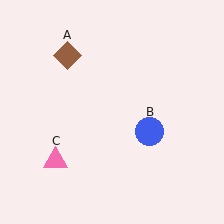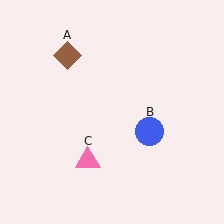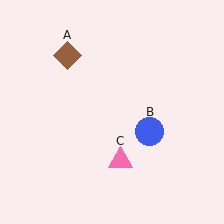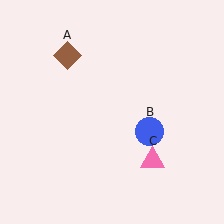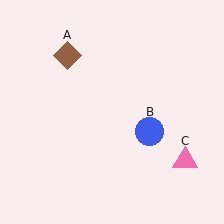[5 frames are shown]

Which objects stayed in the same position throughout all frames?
Brown diamond (object A) and blue circle (object B) remained stationary.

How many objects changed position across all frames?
1 object changed position: pink triangle (object C).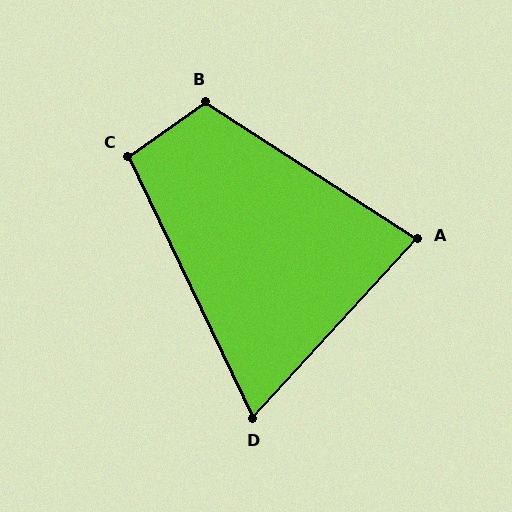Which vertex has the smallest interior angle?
D, at approximately 68 degrees.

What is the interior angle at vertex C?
Approximately 100 degrees (obtuse).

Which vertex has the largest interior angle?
B, at approximately 112 degrees.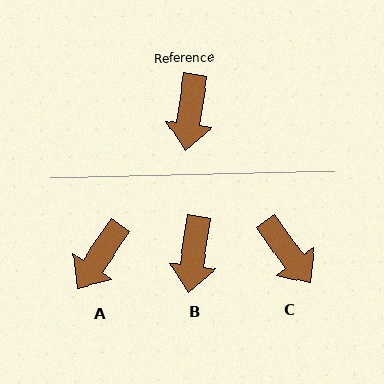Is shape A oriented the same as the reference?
No, it is off by about 27 degrees.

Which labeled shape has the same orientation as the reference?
B.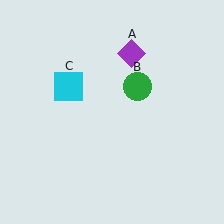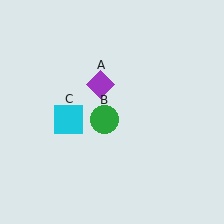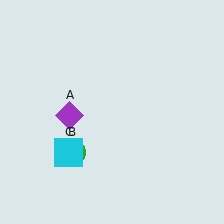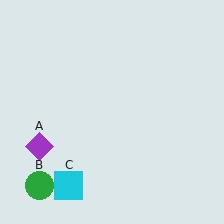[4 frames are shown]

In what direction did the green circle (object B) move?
The green circle (object B) moved down and to the left.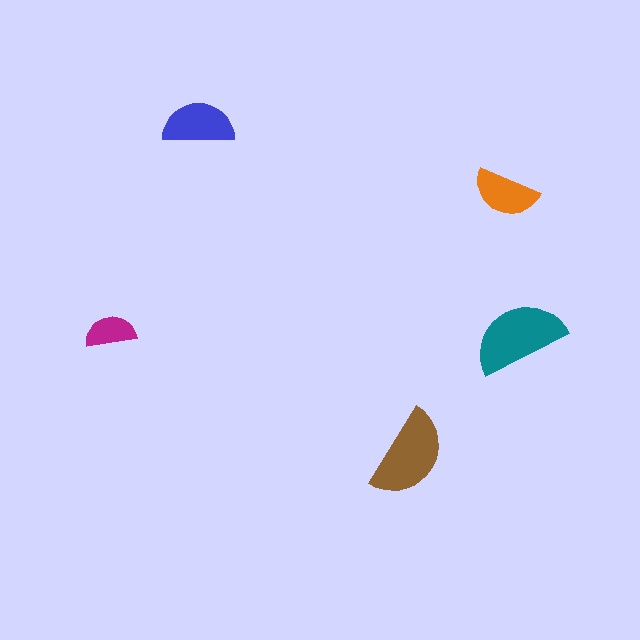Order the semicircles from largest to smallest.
the teal one, the brown one, the blue one, the orange one, the magenta one.